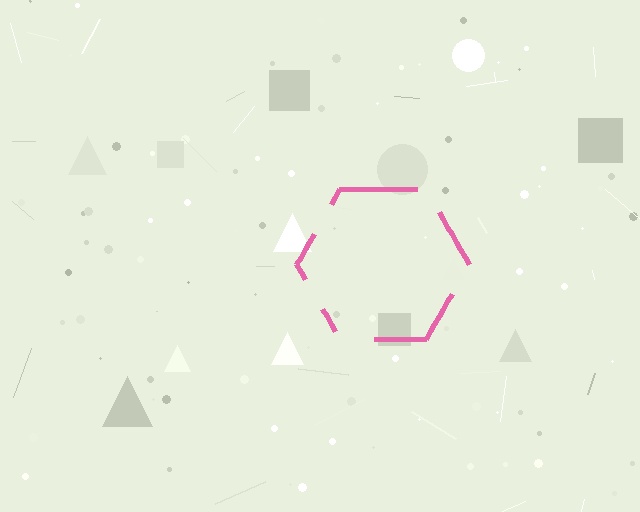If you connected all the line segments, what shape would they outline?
They would outline a hexagon.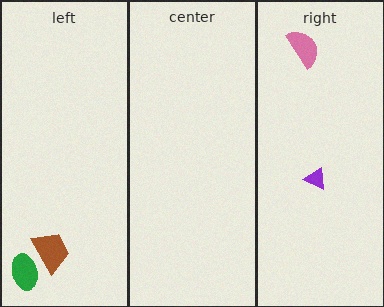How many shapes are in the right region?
2.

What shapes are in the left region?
The brown trapezoid, the green ellipse.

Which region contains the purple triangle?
The right region.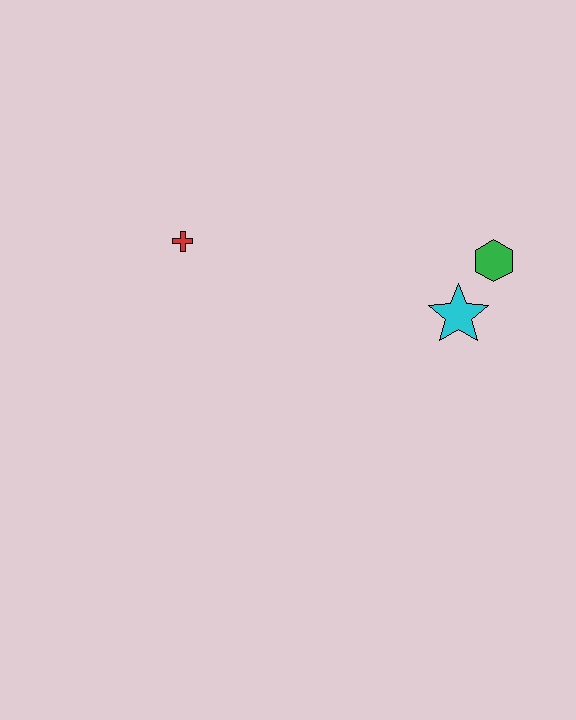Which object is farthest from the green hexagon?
The red cross is farthest from the green hexagon.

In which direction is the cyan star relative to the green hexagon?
The cyan star is below the green hexagon.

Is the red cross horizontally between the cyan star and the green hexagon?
No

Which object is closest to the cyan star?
The green hexagon is closest to the cyan star.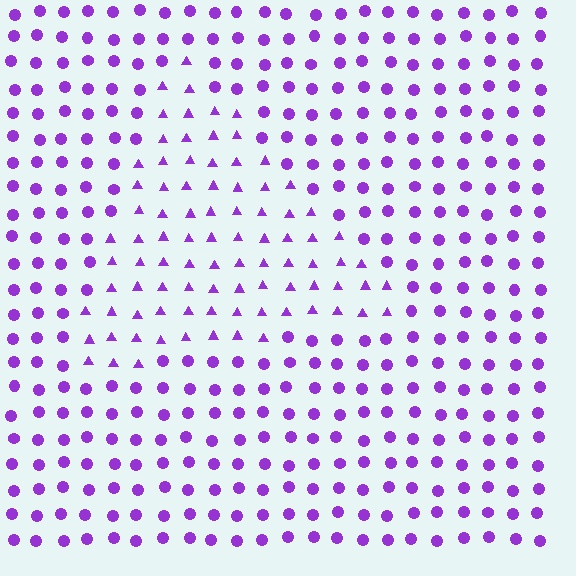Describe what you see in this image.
The image is filled with small purple elements arranged in a uniform grid. A triangle-shaped region contains triangles, while the surrounding area contains circles. The boundary is defined purely by the change in element shape.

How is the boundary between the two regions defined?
The boundary is defined by a change in element shape: triangles inside vs. circles outside. All elements share the same color and spacing.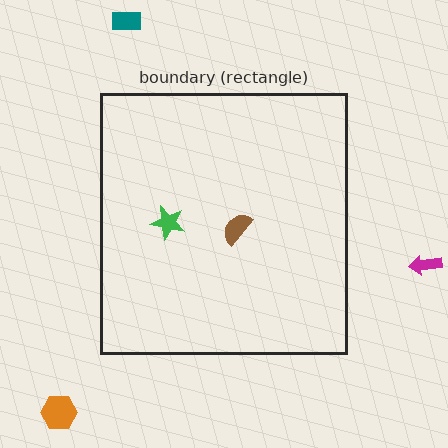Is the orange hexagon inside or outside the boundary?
Outside.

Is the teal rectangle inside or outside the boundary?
Outside.